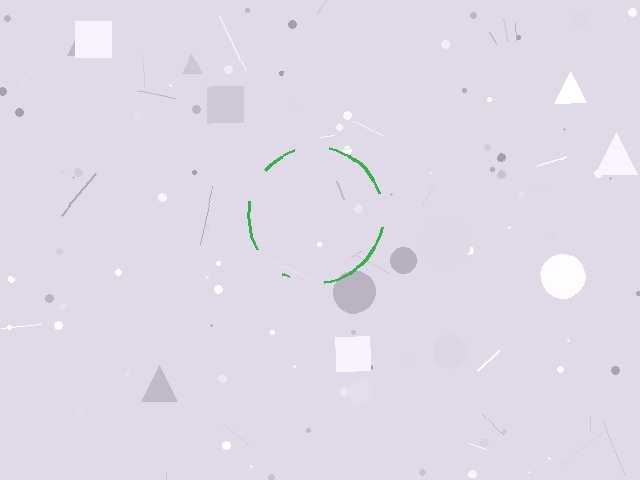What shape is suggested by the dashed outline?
The dashed outline suggests a circle.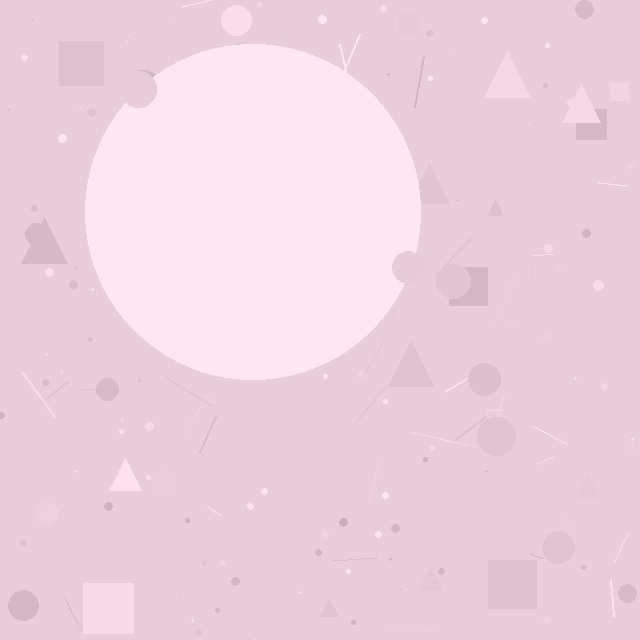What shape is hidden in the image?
A circle is hidden in the image.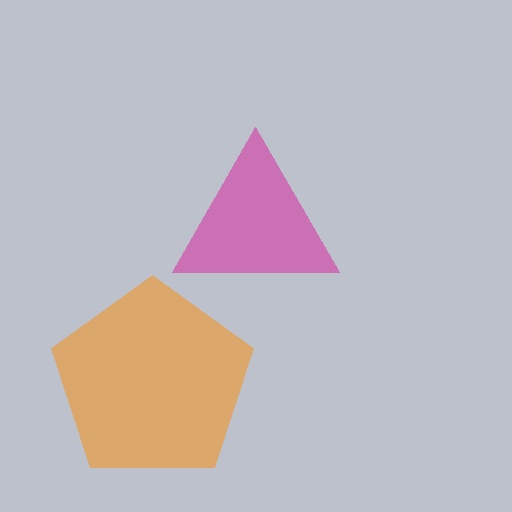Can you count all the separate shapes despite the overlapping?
Yes, there are 2 separate shapes.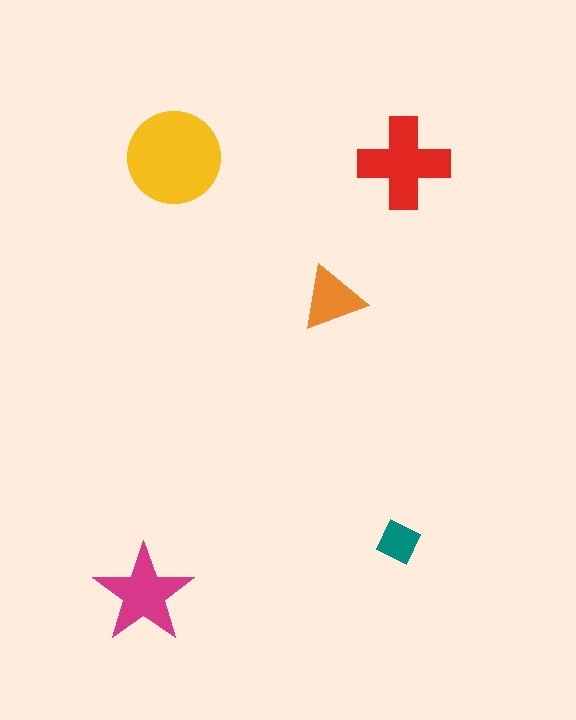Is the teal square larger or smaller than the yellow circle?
Smaller.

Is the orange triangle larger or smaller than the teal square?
Larger.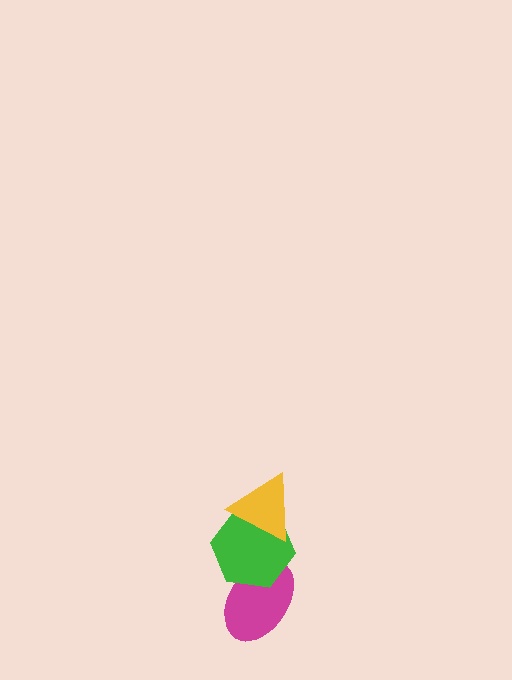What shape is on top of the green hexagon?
The yellow triangle is on top of the green hexagon.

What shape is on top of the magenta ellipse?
The green hexagon is on top of the magenta ellipse.